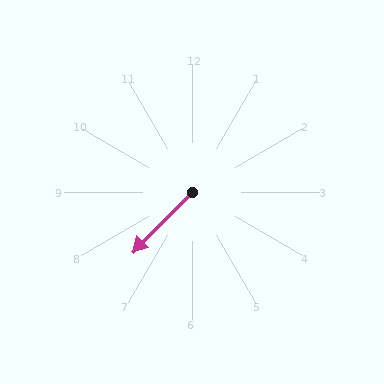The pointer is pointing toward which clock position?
Roughly 7 o'clock.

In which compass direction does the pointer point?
Southwest.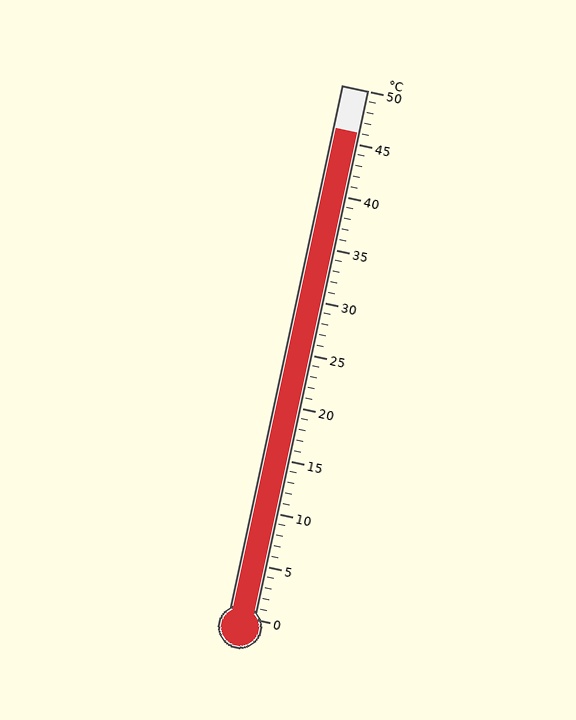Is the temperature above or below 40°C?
The temperature is above 40°C.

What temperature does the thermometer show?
The thermometer shows approximately 46°C.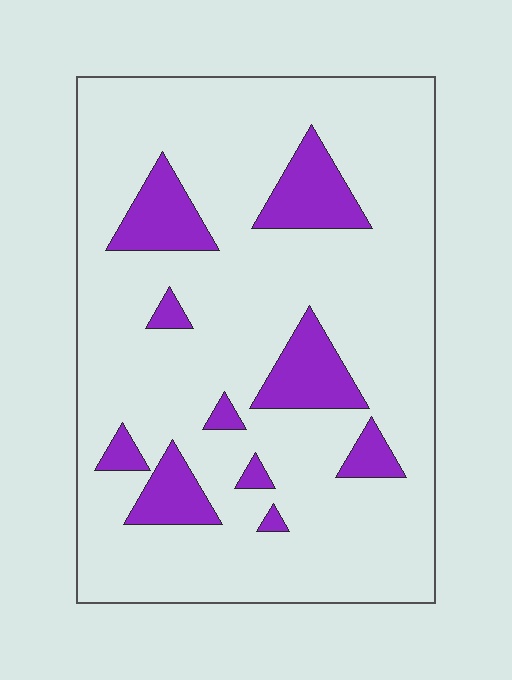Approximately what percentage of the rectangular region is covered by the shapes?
Approximately 15%.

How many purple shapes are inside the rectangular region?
10.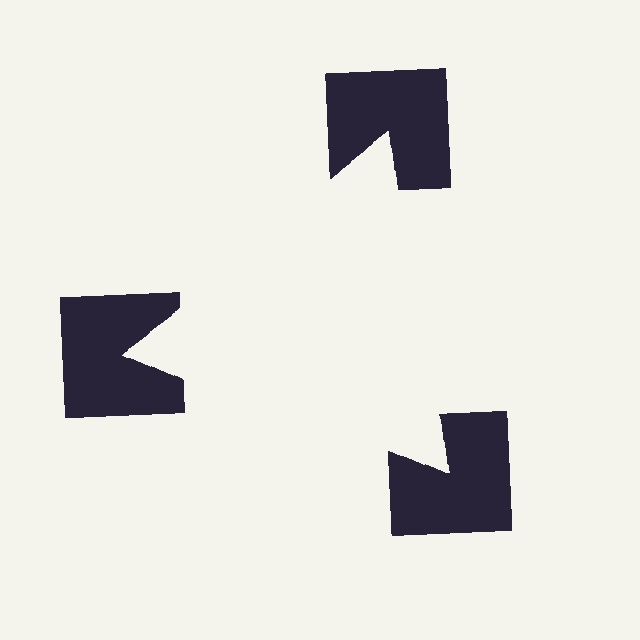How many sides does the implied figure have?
3 sides.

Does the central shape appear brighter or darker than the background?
It typically appears slightly brighter than the background, even though no actual brightness change is drawn.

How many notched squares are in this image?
There are 3 — one at each vertex of the illusory triangle.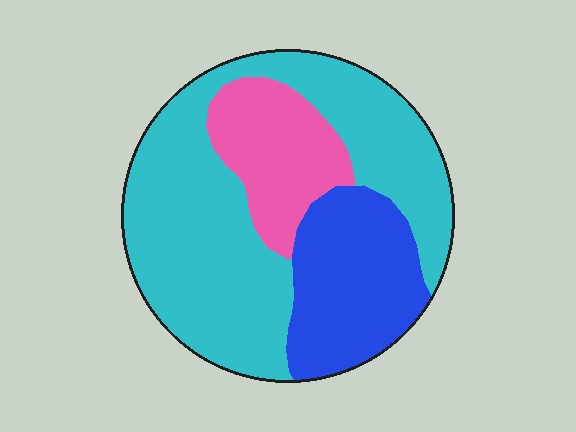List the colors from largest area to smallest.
From largest to smallest: cyan, blue, pink.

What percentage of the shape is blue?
Blue takes up about one quarter (1/4) of the shape.